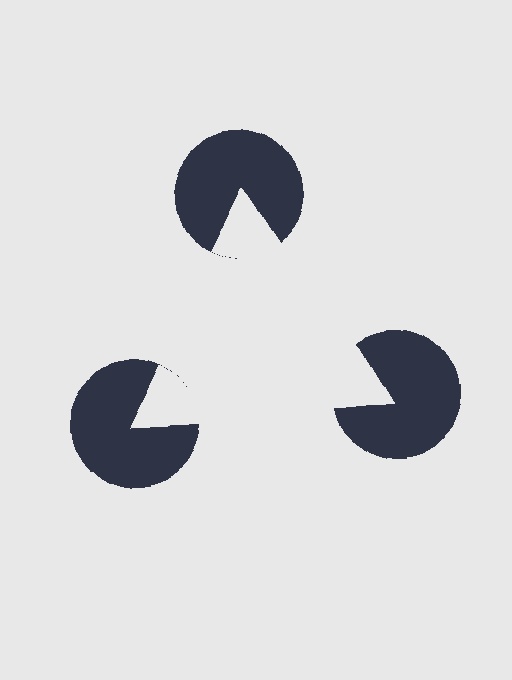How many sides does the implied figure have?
3 sides.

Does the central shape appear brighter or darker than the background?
It typically appears slightly brighter than the background, even though no actual brightness change is drawn.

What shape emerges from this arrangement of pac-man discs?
An illusory triangle — its edges are inferred from the aligned wedge cuts in the pac-man discs, not physically drawn.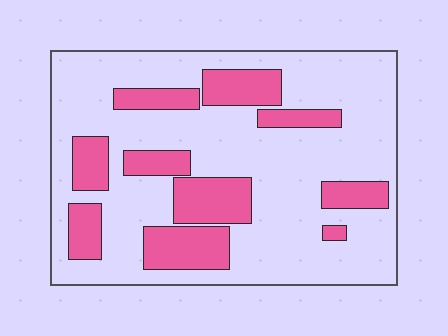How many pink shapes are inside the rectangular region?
10.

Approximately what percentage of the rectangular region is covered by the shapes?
Approximately 25%.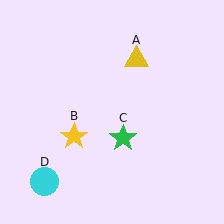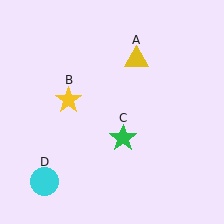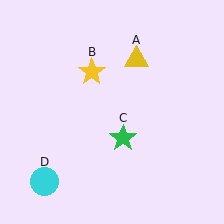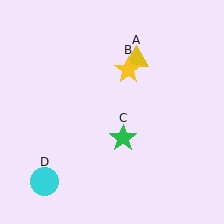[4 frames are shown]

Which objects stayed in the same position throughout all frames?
Yellow triangle (object A) and green star (object C) and cyan circle (object D) remained stationary.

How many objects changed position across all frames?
1 object changed position: yellow star (object B).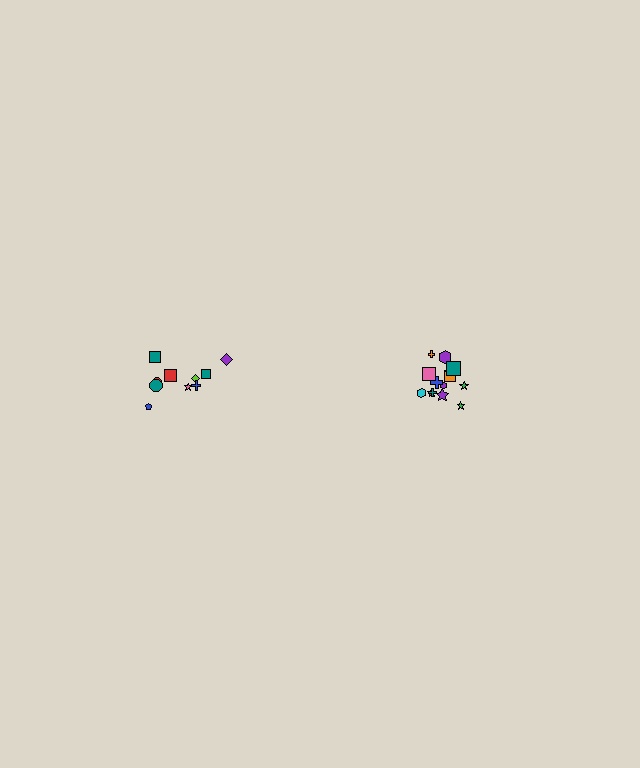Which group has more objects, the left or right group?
The right group.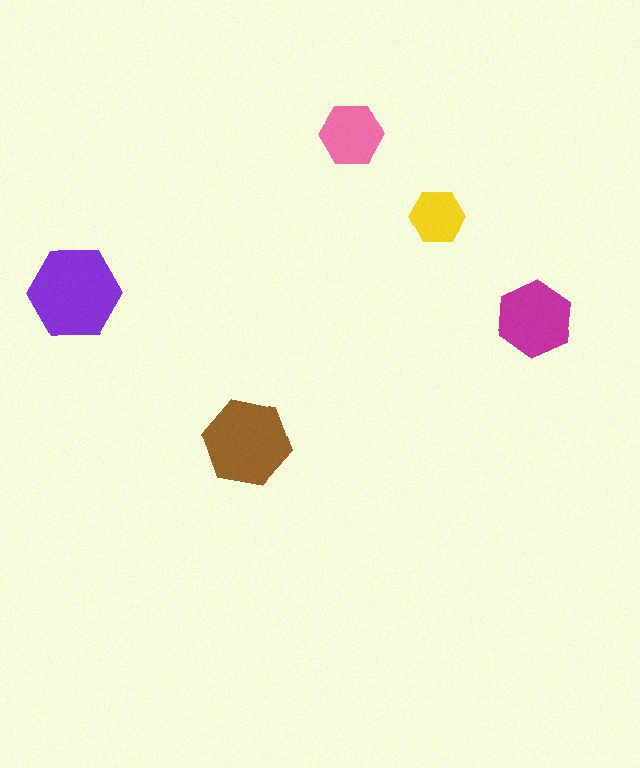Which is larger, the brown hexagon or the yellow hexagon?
The brown one.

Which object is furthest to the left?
The purple hexagon is leftmost.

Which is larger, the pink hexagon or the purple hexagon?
The purple one.